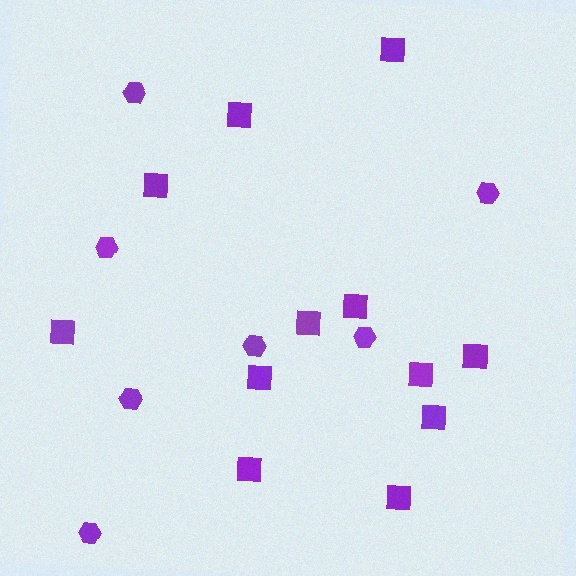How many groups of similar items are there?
There are 2 groups: one group of squares (12) and one group of hexagons (7).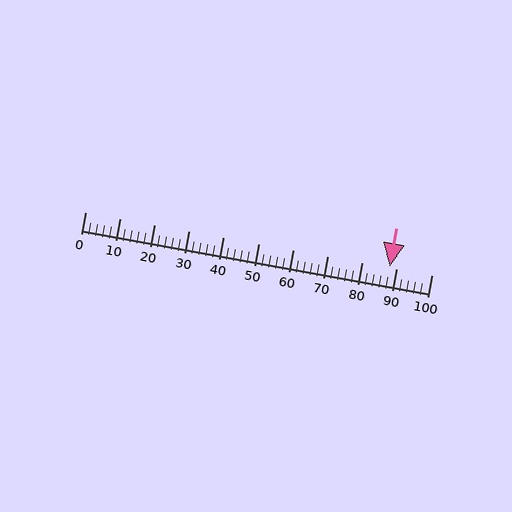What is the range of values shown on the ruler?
The ruler shows values from 0 to 100.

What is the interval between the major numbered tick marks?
The major tick marks are spaced 10 units apart.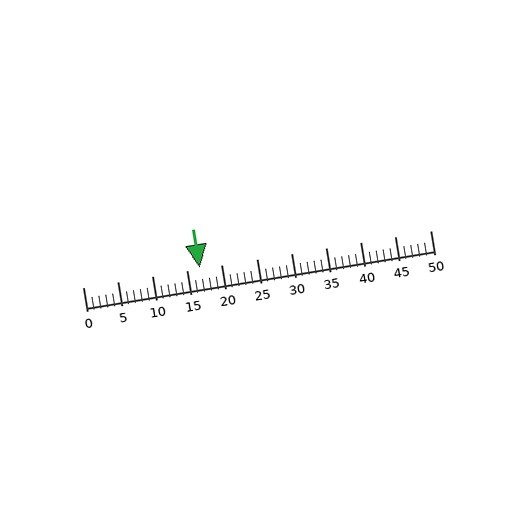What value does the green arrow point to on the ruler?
The green arrow points to approximately 17.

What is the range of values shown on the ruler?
The ruler shows values from 0 to 50.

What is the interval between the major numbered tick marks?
The major tick marks are spaced 5 units apart.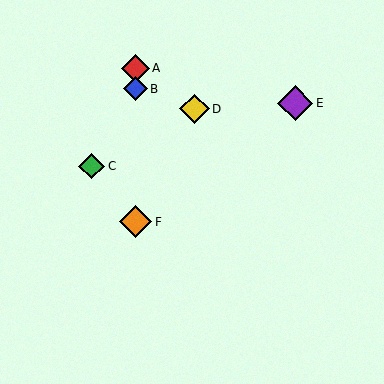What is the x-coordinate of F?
Object F is at x≈136.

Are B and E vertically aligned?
No, B is at x≈136 and E is at x≈295.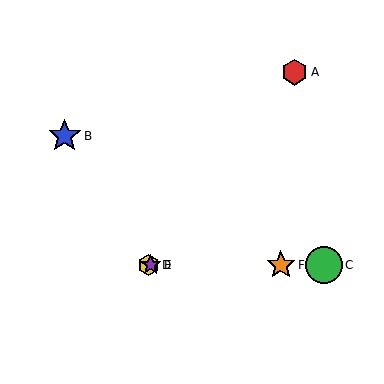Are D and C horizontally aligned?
Yes, both are at y≈265.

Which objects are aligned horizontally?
Objects C, D, E, F are aligned horizontally.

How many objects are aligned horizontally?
4 objects (C, D, E, F) are aligned horizontally.